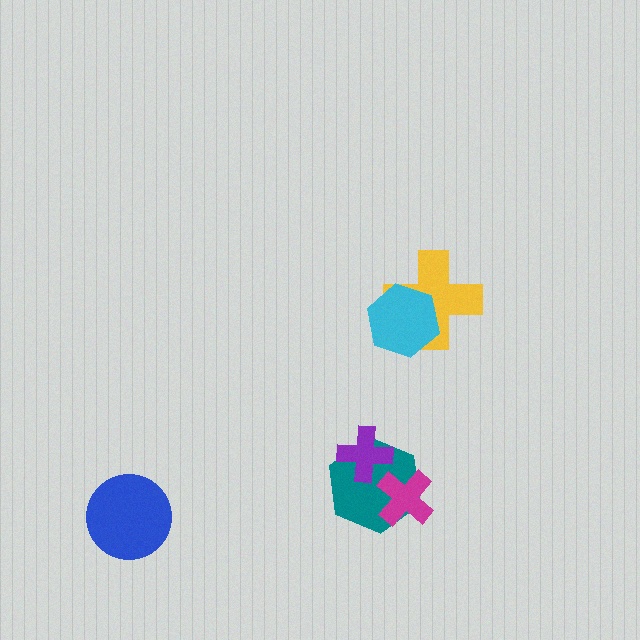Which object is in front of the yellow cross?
The cyan hexagon is in front of the yellow cross.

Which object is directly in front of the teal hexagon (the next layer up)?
The magenta cross is directly in front of the teal hexagon.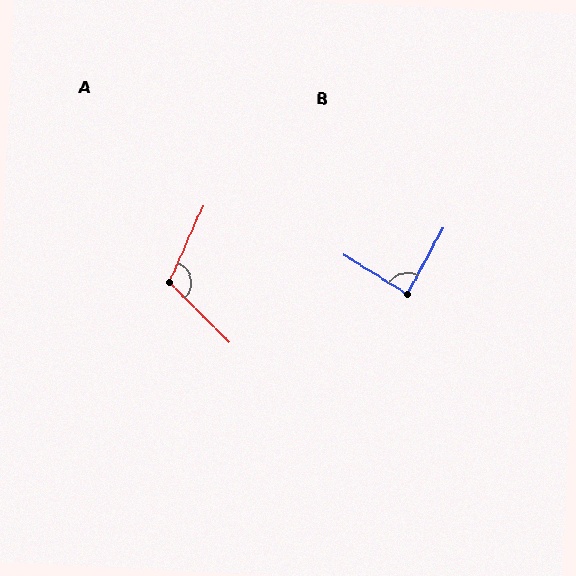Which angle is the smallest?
B, at approximately 87 degrees.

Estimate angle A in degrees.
Approximately 111 degrees.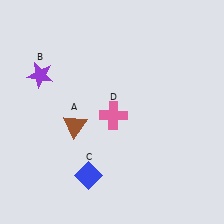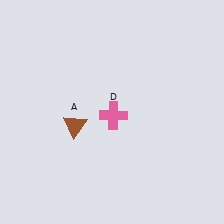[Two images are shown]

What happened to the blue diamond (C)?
The blue diamond (C) was removed in Image 2. It was in the bottom-left area of Image 1.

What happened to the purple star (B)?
The purple star (B) was removed in Image 2. It was in the top-left area of Image 1.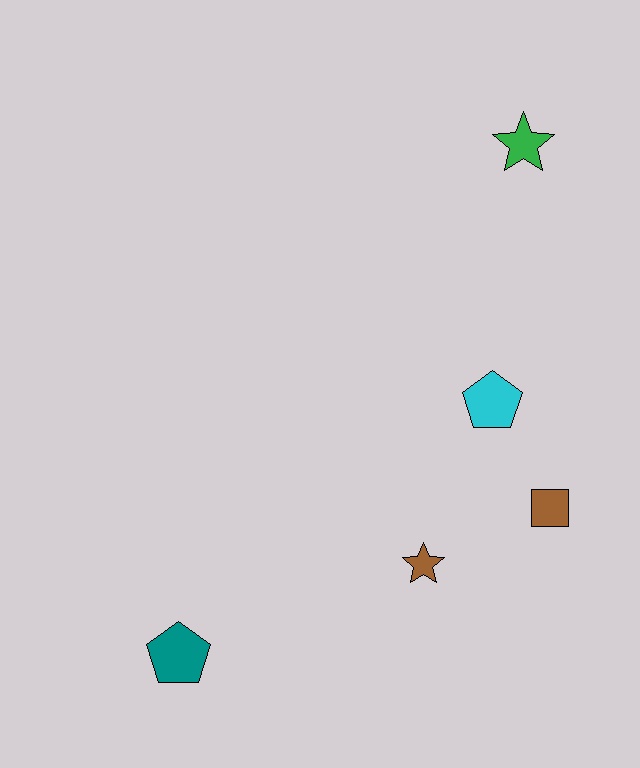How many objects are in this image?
There are 5 objects.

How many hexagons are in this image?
There are no hexagons.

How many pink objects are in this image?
There are no pink objects.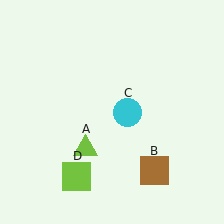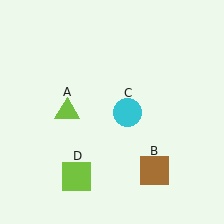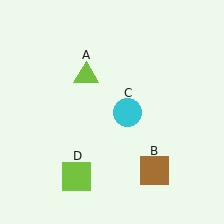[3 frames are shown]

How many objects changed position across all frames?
1 object changed position: lime triangle (object A).